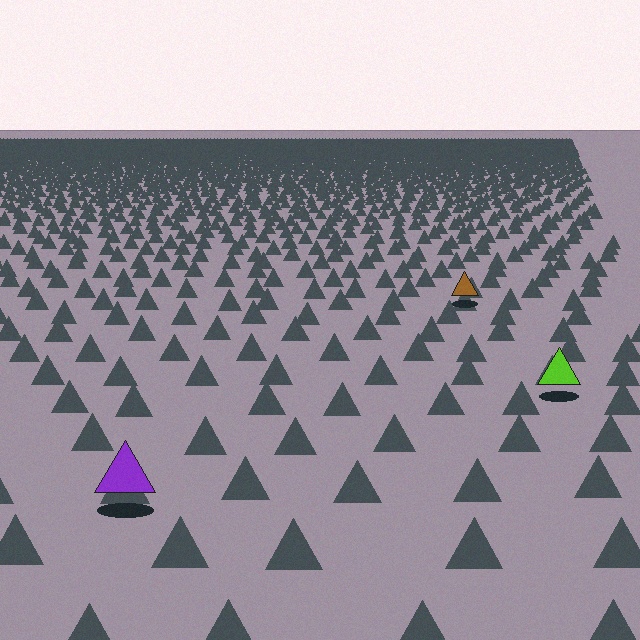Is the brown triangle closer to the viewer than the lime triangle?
No. The lime triangle is closer — you can tell from the texture gradient: the ground texture is coarser near it.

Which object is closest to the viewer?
The purple triangle is closest. The texture marks near it are larger and more spread out.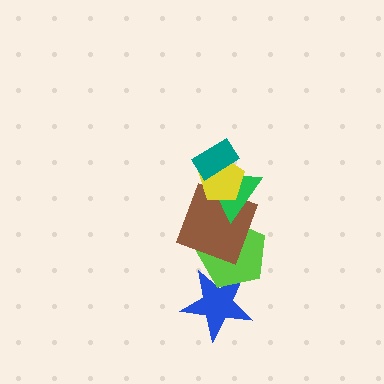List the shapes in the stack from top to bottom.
From top to bottom: the teal rectangle, the yellow pentagon, the green triangle, the brown square, the lime pentagon, the blue star.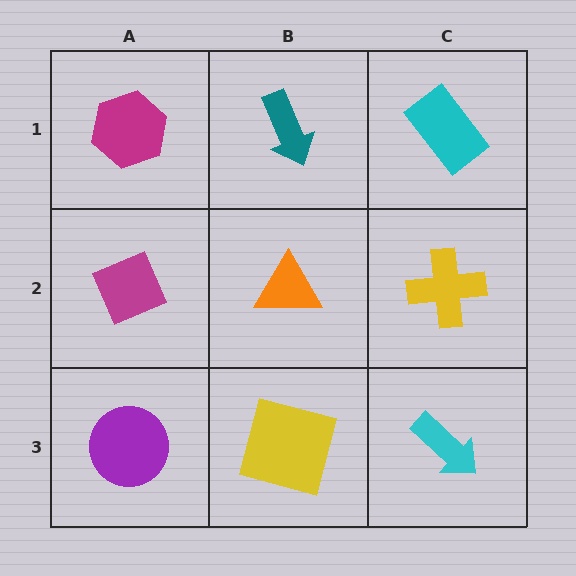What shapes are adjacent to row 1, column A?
A magenta diamond (row 2, column A), a teal arrow (row 1, column B).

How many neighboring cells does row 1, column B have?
3.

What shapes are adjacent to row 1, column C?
A yellow cross (row 2, column C), a teal arrow (row 1, column B).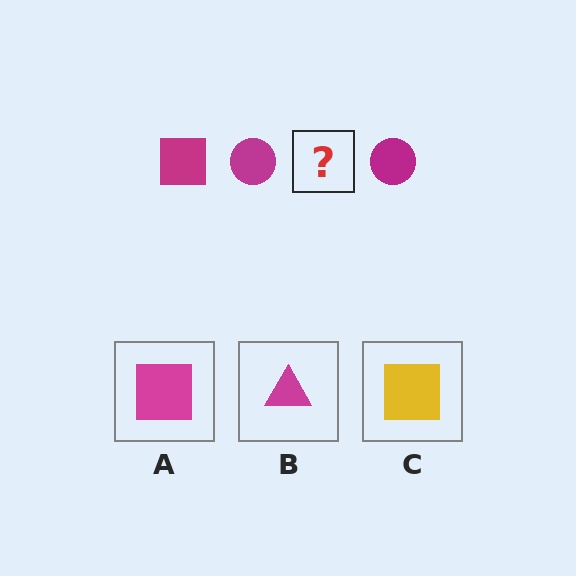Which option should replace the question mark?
Option A.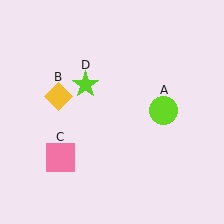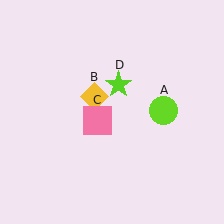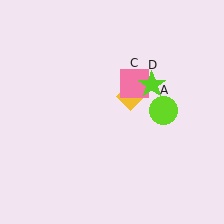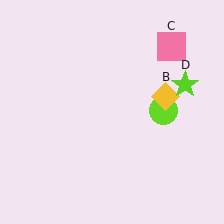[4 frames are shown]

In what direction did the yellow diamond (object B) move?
The yellow diamond (object B) moved right.